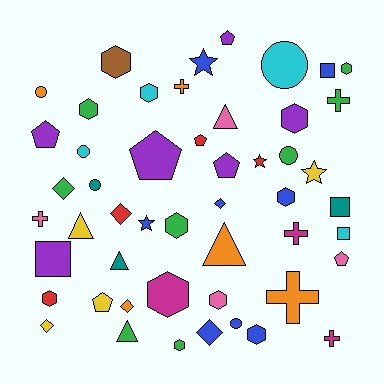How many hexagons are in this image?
There are 12 hexagons.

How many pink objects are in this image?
There are 4 pink objects.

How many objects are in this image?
There are 50 objects.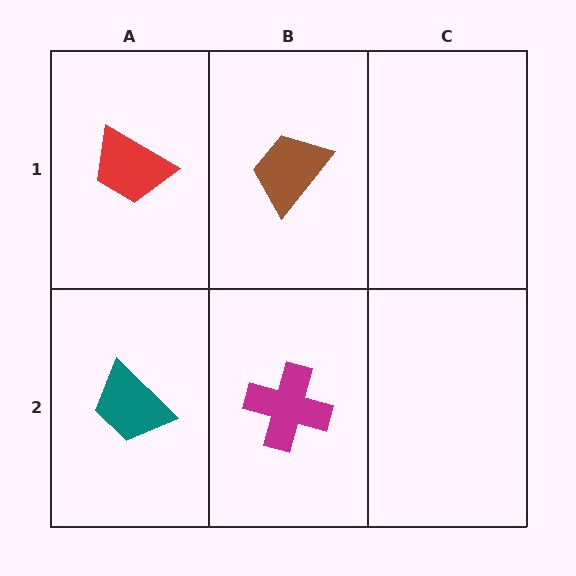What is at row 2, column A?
A teal trapezoid.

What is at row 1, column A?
A red trapezoid.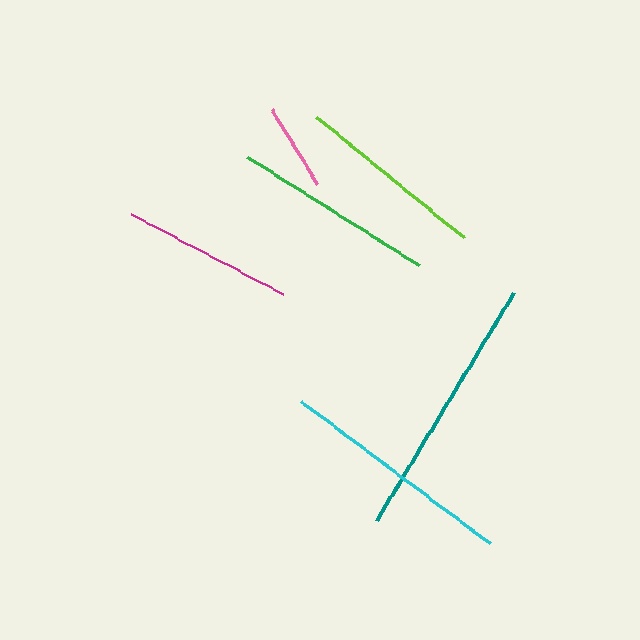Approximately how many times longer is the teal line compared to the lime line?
The teal line is approximately 1.4 times the length of the lime line.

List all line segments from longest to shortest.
From longest to shortest: teal, cyan, green, lime, magenta, pink.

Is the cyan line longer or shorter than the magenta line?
The cyan line is longer than the magenta line.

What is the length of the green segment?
The green segment is approximately 204 pixels long.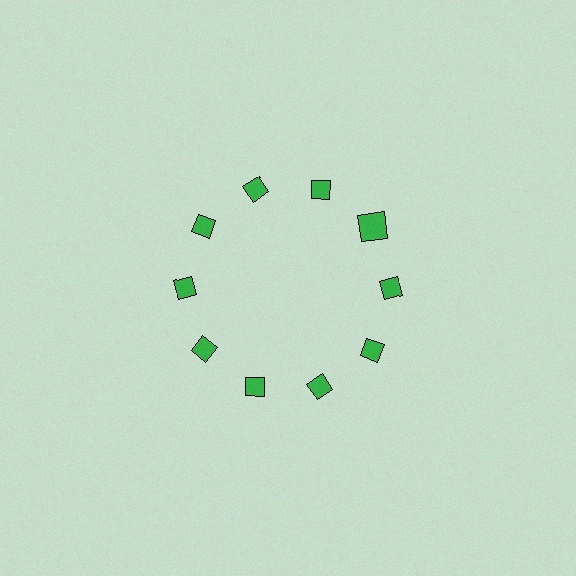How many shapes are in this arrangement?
There are 10 shapes arranged in a ring pattern.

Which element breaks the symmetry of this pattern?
The green square at roughly the 2 o'clock position breaks the symmetry. All other shapes are green diamonds.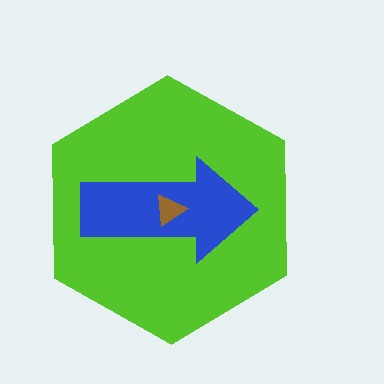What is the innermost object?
The brown triangle.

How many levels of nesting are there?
3.